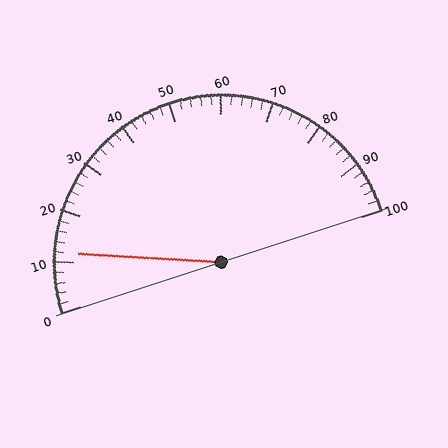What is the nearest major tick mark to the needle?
The nearest major tick mark is 10.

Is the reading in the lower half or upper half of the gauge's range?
The reading is in the lower half of the range (0 to 100).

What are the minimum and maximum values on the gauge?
The gauge ranges from 0 to 100.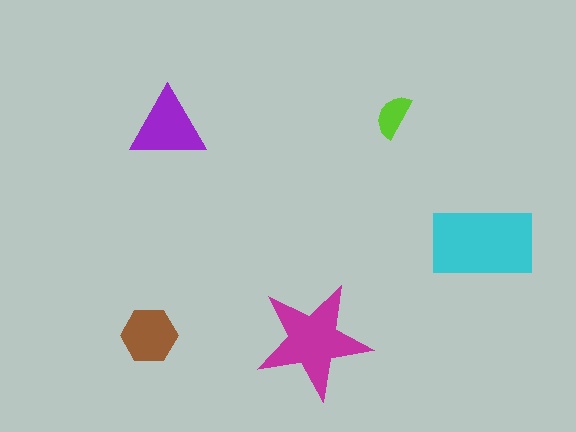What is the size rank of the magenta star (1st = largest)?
2nd.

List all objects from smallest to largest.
The lime semicircle, the brown hexagon, the purple triangle, the magenta star, the cyan rectangle.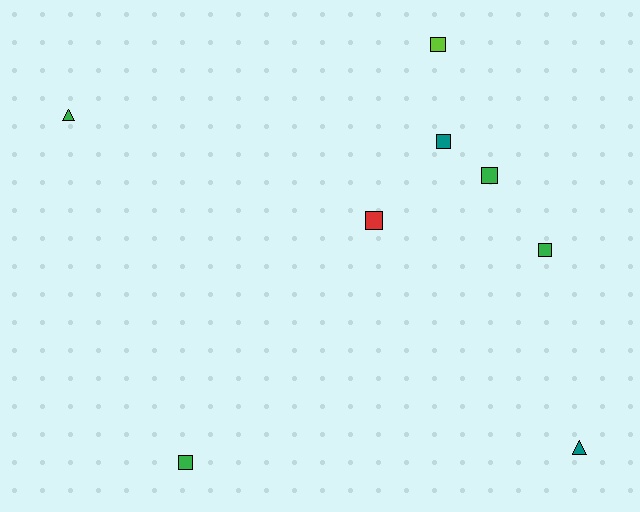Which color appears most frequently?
Green, with 4 objects.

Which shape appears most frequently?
Square, with 6 objects.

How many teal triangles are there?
There is 1 teal triangle.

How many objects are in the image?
There are 8 objects.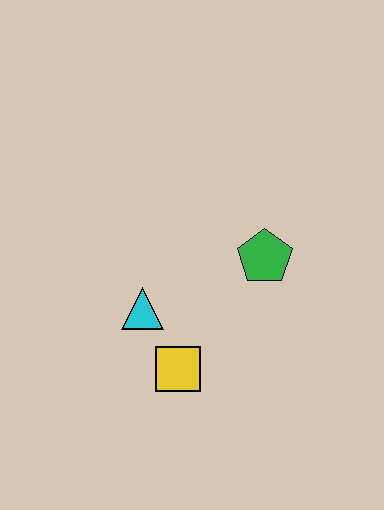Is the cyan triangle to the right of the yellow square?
No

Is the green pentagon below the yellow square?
No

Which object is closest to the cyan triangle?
The yellow square is closest to the cyan triangle.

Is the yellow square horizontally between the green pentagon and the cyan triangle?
Yes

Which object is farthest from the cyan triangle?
The green pentagon is farthest from the cyan triangle.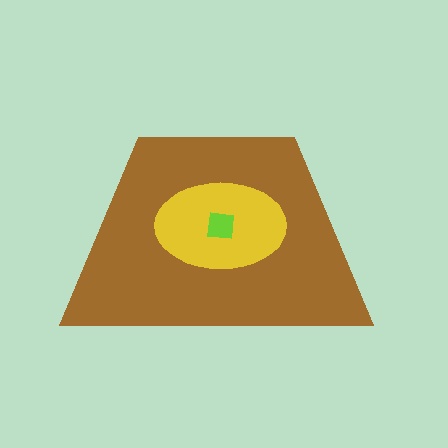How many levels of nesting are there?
3.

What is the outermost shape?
The brown trapezoid.